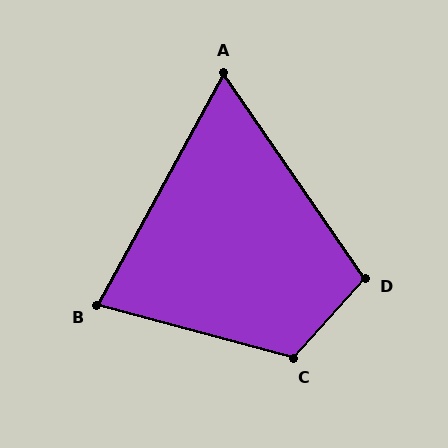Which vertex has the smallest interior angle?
A, at approximately 63 degrees.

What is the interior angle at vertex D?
Approximately 104 degrees (obtuse).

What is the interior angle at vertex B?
Approximately 76 degrees (acute).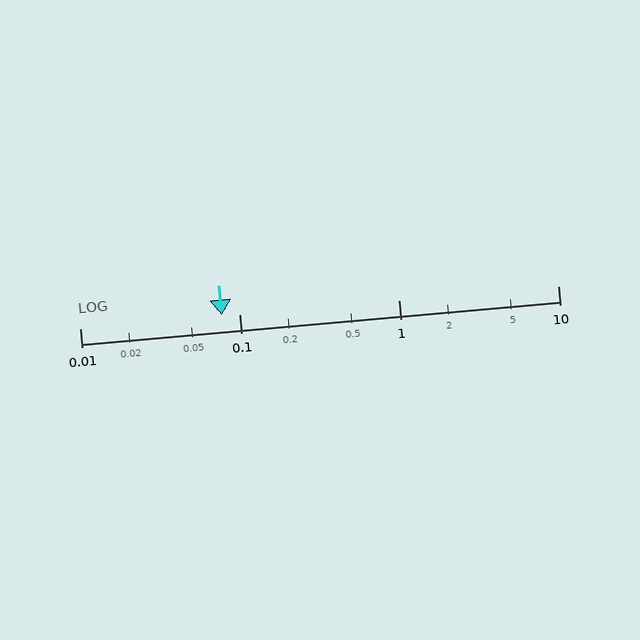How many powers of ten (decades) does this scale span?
The scale spans 3 decades, from 0.01 to 10.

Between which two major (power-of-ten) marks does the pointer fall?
The pointer is between 0.01 and 0.1.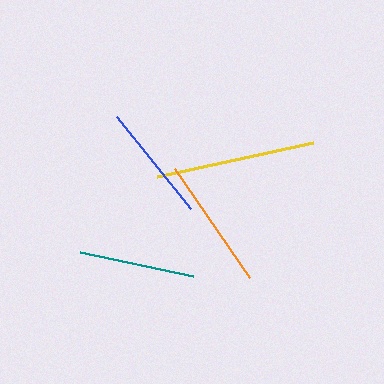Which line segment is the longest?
The yellow line is the longest at approximately 160 pixels.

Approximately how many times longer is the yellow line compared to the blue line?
The yellow line is approximately 1.4 times the length of the blue line.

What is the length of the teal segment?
The teal segment is approximately 116 pixels long.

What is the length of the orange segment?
The orange segment is approximately 132 pixels long.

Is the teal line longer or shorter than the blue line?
The blue line is longer than the teal line.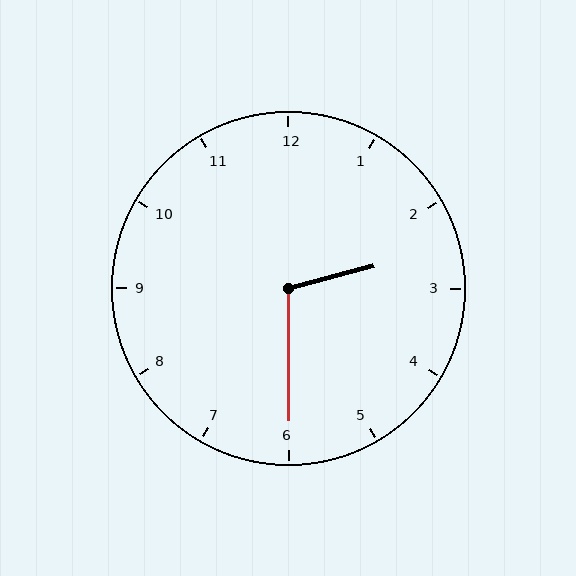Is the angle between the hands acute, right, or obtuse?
It is obtuse.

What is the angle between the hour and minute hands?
Approximately 105 degrees.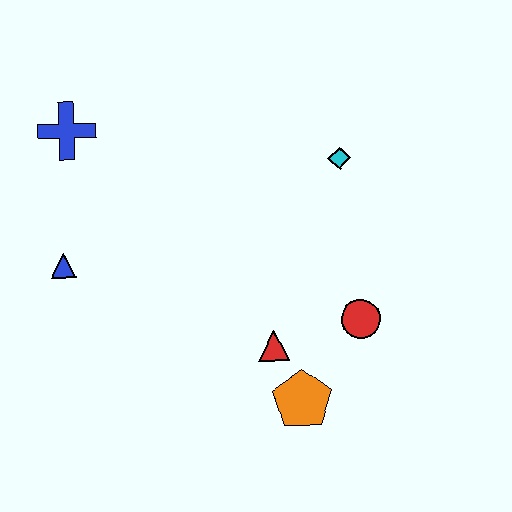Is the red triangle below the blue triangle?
Yes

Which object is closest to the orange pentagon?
The red triangle is closest to the orange pentagon.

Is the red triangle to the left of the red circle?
Yes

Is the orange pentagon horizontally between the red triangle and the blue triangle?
No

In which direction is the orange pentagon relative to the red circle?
The orange pentagon is below the red circle.